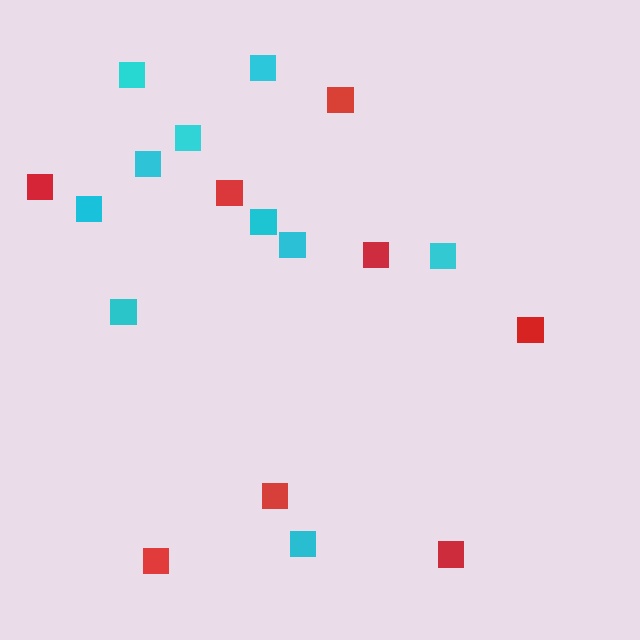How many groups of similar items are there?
There are 2 groups: one group of red squares (8) and one group of cyan squares (10).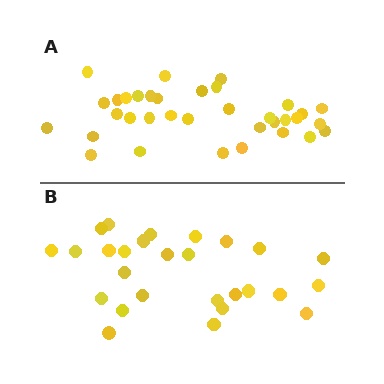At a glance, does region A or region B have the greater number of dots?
Region A (the top region) has more dots.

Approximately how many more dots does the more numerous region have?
Region A has roughly 8 or so more dots than region B.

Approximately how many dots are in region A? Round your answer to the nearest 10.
About 40 dots. (The exact count is 35, which rounds to 40.)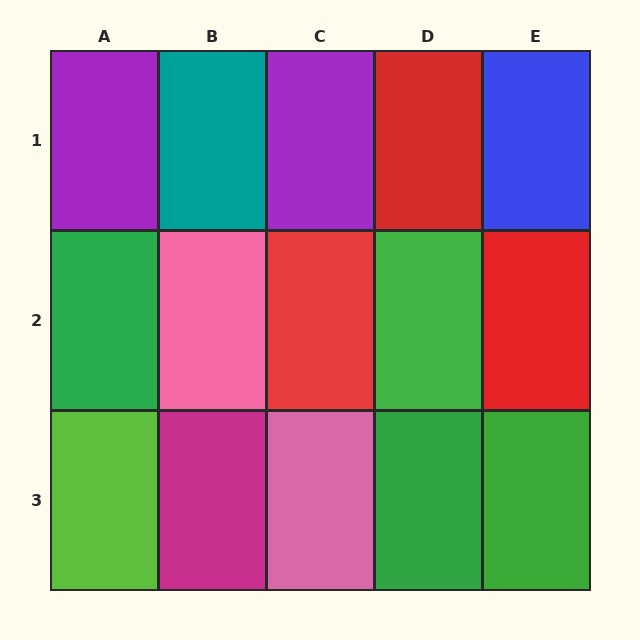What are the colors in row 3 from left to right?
Lime, magenta, pink, green, green.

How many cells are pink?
2 cells are pink.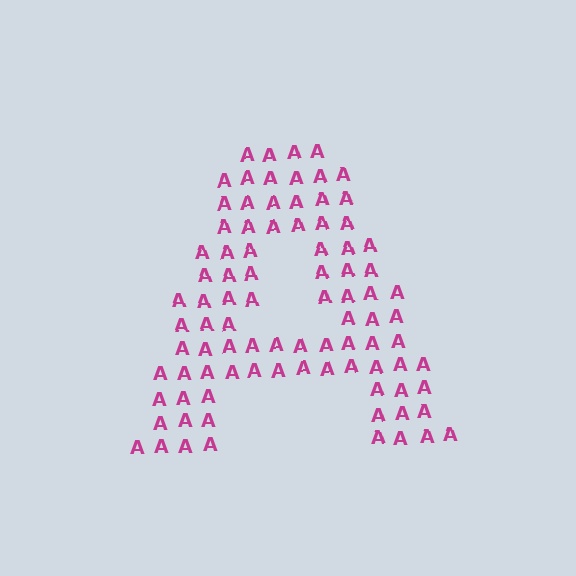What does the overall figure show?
The overall figure shows the letter A.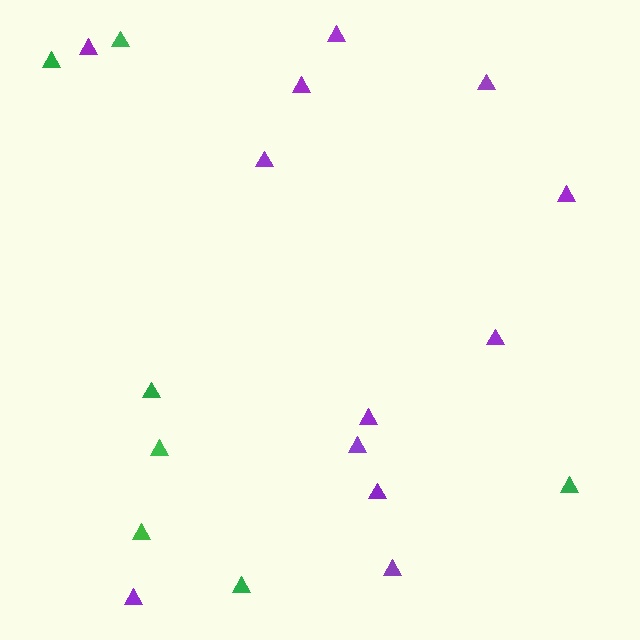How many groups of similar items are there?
There are 2 groups: one group of purple triangles (12) and one group of green triangles (7).